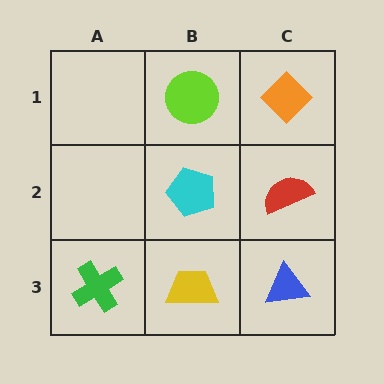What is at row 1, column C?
An orange diamond.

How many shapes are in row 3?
3 shapes.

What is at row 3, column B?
A yellow trapezoid.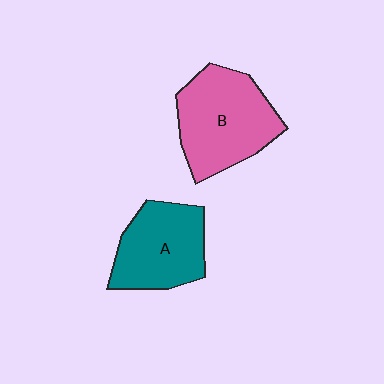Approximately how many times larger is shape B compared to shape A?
Approximately 1.2 times.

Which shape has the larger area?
Shape B (pink).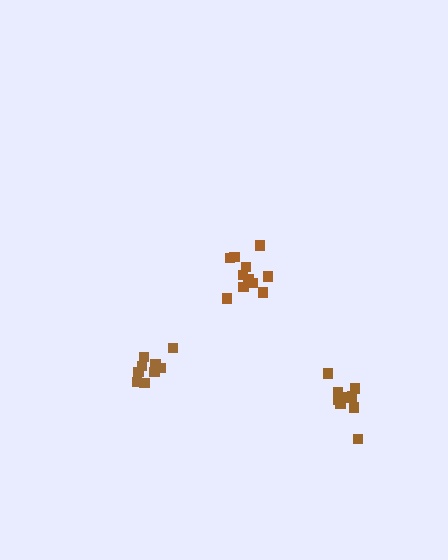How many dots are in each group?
Group 1: 11 dots, Group 2: 11 dots, Group 3: 10 dots (32 total).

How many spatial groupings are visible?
There are 3 spatial groupings.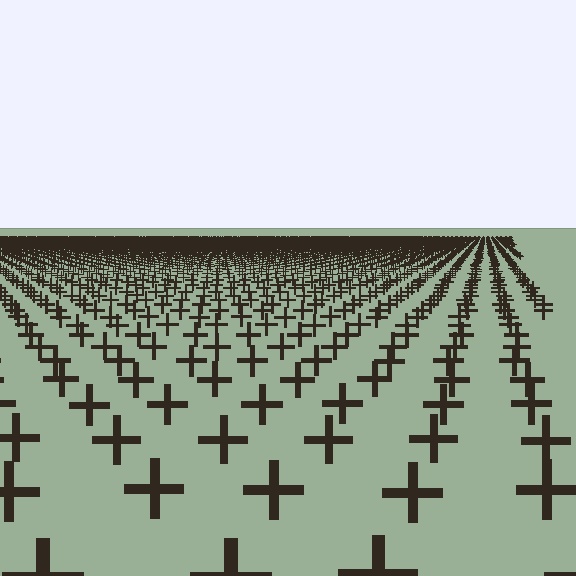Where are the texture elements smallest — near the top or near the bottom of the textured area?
Near the top.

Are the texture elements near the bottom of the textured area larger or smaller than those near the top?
Larger. Near the bottom, elements are closer to the viewer and appear at a bigger on-screen size.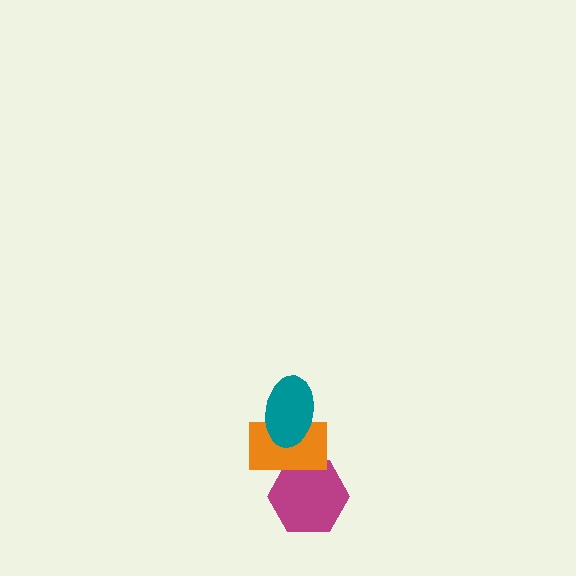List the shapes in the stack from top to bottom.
From top to bottom: the teal ellipse, the orange rectangle, the magenta hexagon.